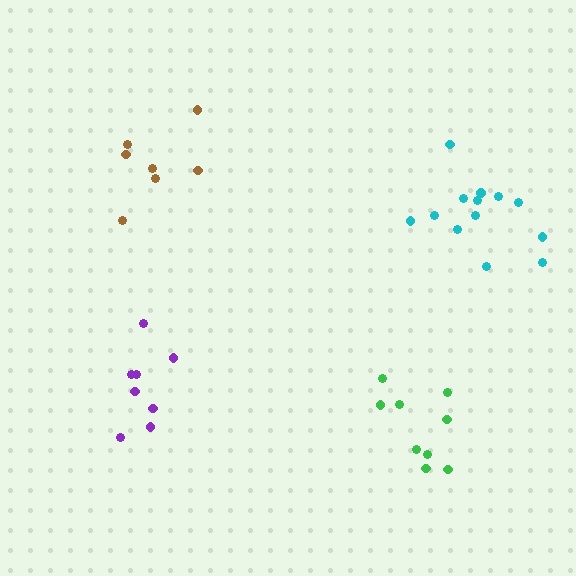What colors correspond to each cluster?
The clusters are colored: purple, brown, green, cyan.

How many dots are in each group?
Group 1: 8 dots, Group 2: 7 dots, Group 3: 9 dots, Group 4: 13 dots (37 total).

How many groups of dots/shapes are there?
There are 4 groups.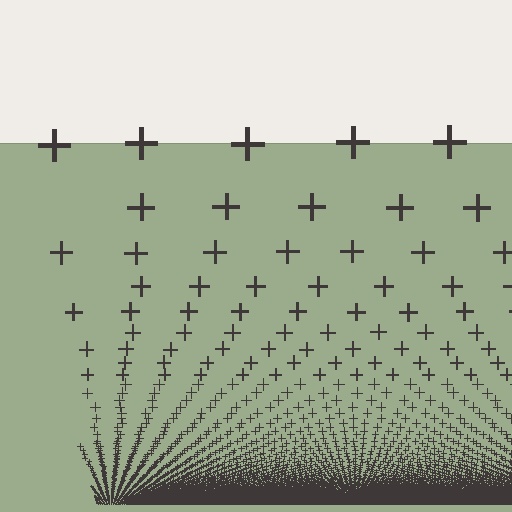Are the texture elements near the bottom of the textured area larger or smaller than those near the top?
Smaller. The gradient is inverted — elements near the bottom are smaller and denser.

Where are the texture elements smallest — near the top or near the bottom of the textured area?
Near the bottom.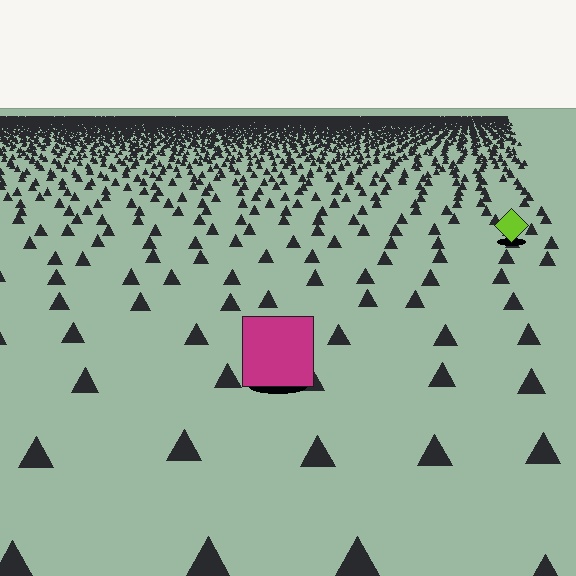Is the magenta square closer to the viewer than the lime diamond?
Yes. The magenta square is closer — you can tell from the texture gradient: the ground texture is coarser near it.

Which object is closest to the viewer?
The magenta square is closest. The texture marks near it are larger and more spread out.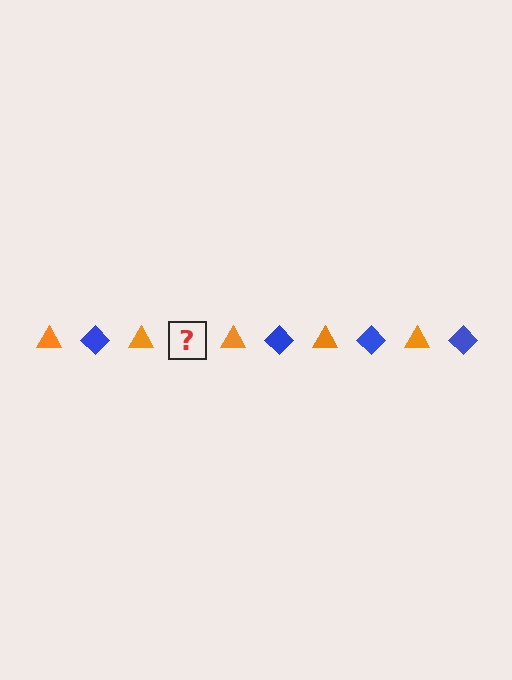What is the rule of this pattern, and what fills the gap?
The rule is that the pattern alternates between orange triangle and blue diamond. The gap should be filled with a blue diamond.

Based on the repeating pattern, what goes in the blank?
The blank should be a blue diamond.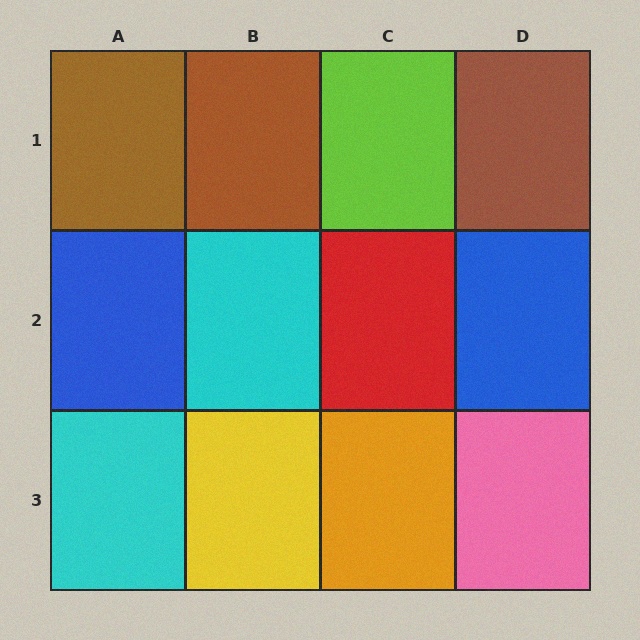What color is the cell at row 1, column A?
Brown.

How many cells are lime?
1 cell is lime.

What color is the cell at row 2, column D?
Blue.